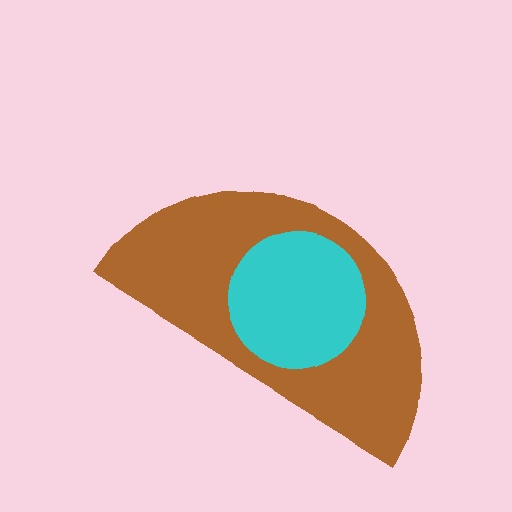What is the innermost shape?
The cyan circle.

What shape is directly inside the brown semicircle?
The cyan circle.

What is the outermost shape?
The brown semicircle.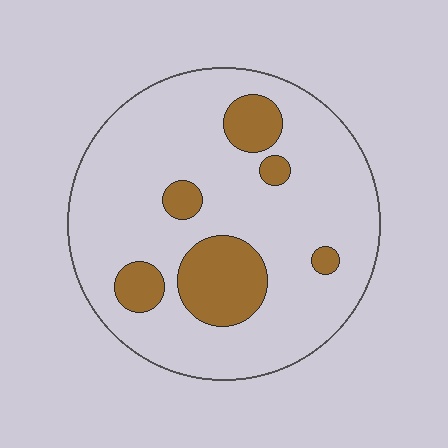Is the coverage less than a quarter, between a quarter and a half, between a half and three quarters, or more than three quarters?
Less than a quarter.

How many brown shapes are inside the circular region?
6.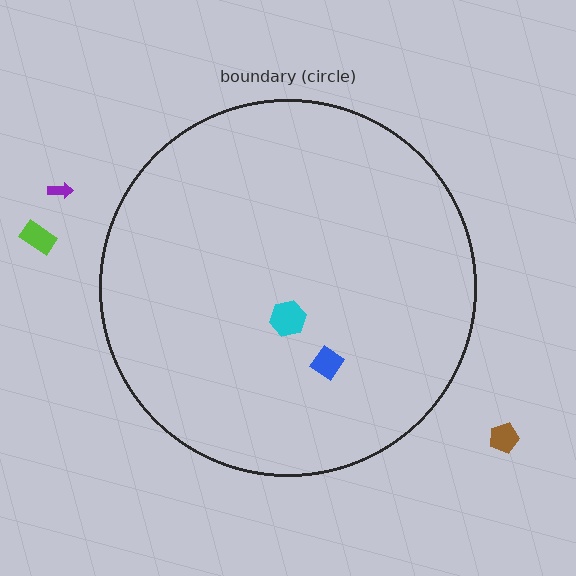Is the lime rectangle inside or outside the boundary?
Outside.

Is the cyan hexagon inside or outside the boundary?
Inside.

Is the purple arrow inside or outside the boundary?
Outside.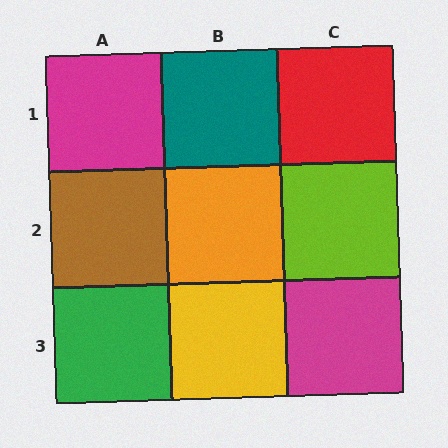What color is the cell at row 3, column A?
Green.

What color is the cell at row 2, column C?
Lime.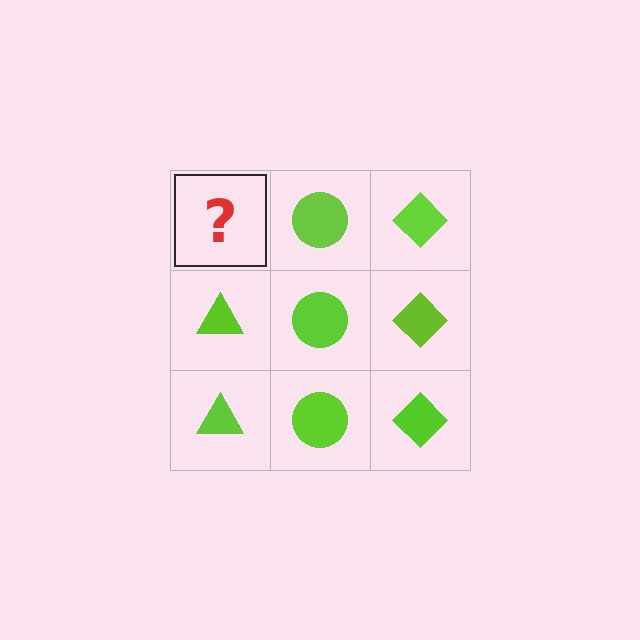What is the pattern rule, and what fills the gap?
The rule is that each column has a consistent shape. The gap should be filled with a lime triangle.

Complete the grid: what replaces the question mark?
The question mark should be replaced with a lime triangle.